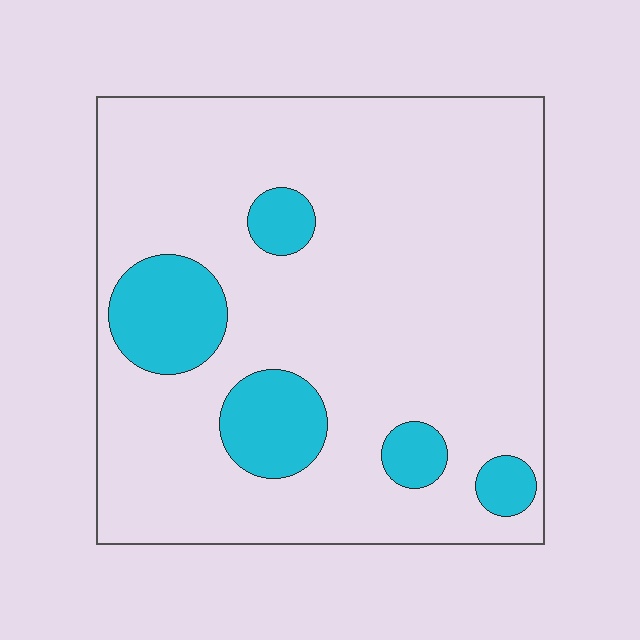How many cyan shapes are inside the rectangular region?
5.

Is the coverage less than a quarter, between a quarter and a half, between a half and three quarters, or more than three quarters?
Less than a quarter.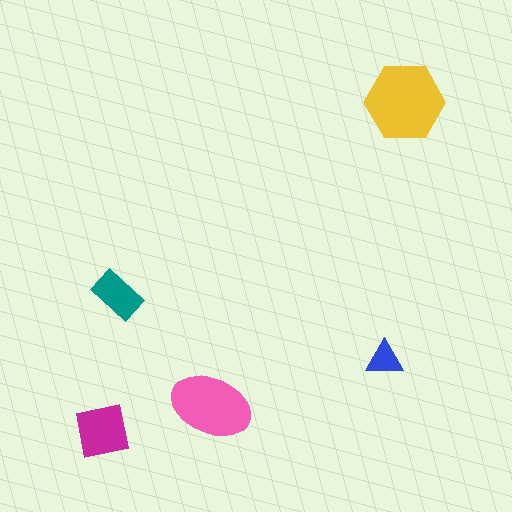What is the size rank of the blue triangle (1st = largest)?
5th.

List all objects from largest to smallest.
The yellow hexagon, the pink ellipse, the magenta square, the teal rectangle, the blue triangle.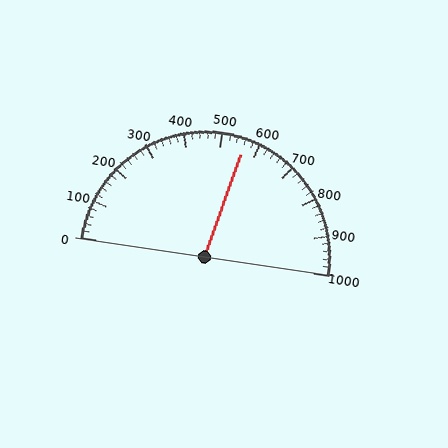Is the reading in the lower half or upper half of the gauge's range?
The reading is in the upper half of the range (0 to 1000).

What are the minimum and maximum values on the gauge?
The gauge ranges from 0 to 1000.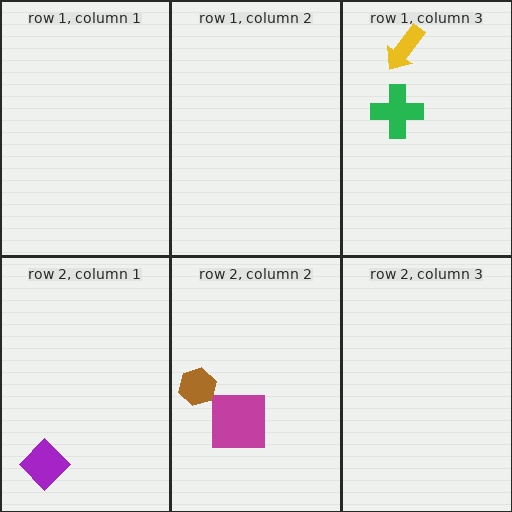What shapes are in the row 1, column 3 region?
The yellow arrow, the green cross.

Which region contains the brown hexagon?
The row 2, column 2 region.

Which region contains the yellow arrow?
The row 1, column 3 region.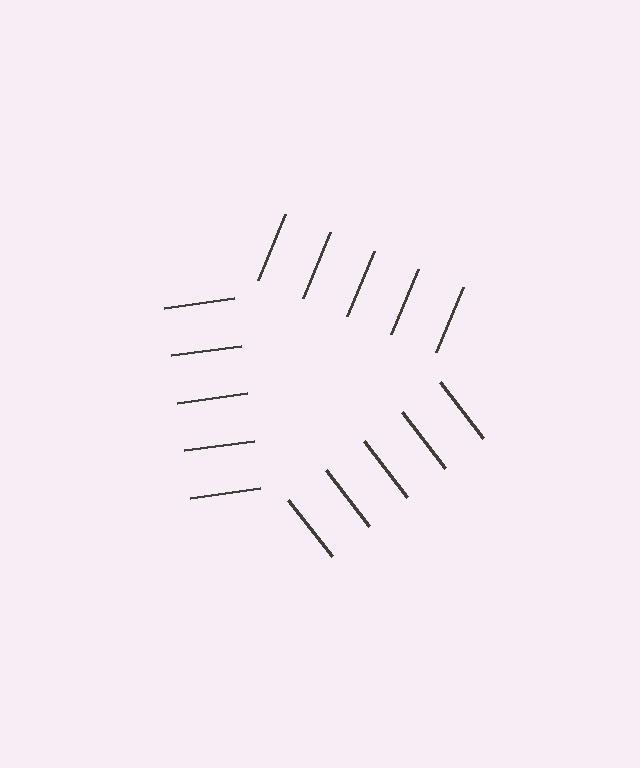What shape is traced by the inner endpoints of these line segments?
An illusory triangle — the line segments terminate on its edges but no continuous stroke is drawn.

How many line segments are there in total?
15 — 5 along each of the 3 edges.